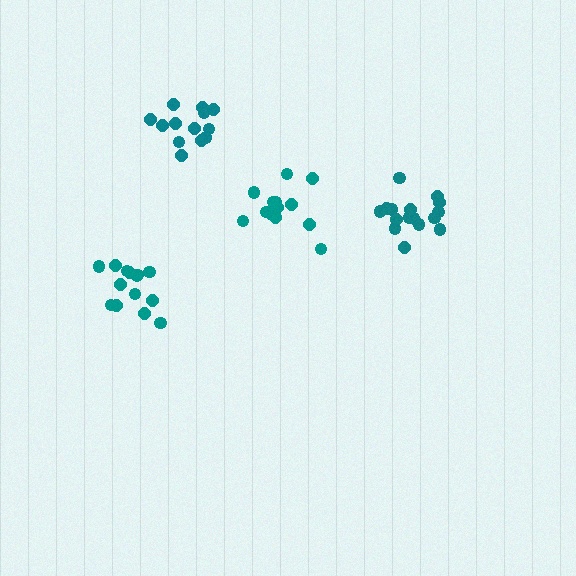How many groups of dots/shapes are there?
There are 4 groups.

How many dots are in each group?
Group 1: 14 dots, Group 2: 16 dots, Group 3: 14 dots, Group 4: 13 dots (57 total).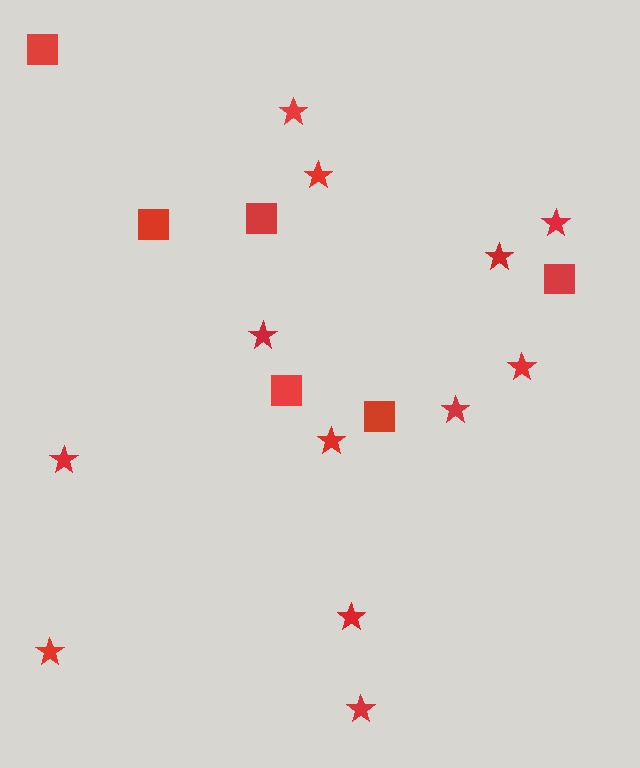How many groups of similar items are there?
There are 2 groups: one group of squares (6) and one group of stars (12).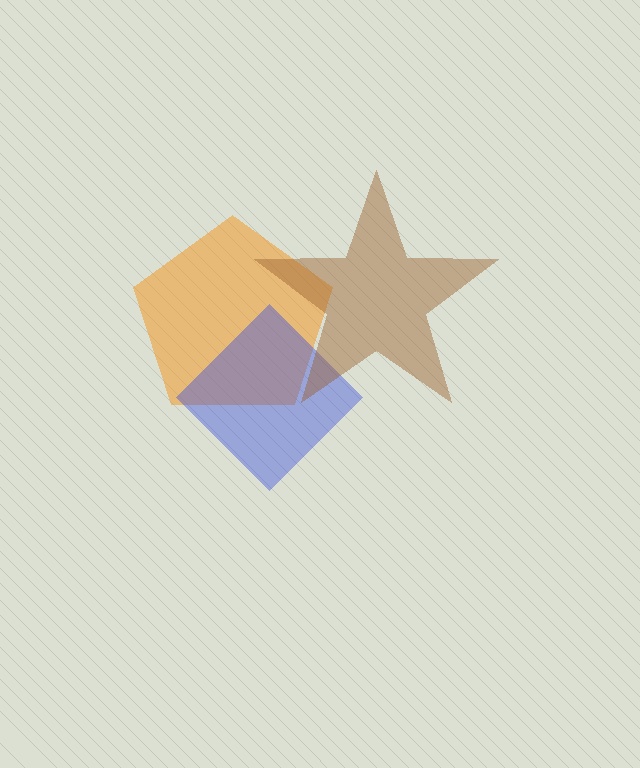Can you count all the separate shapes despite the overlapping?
Yes, there are 3 separate shapes.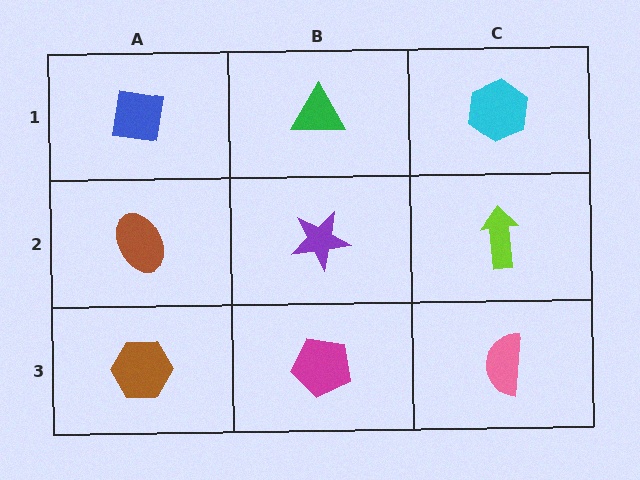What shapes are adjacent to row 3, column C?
A lime arrow (row 2, column C), a magenta pentagon (row 3, column B).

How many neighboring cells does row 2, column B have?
4.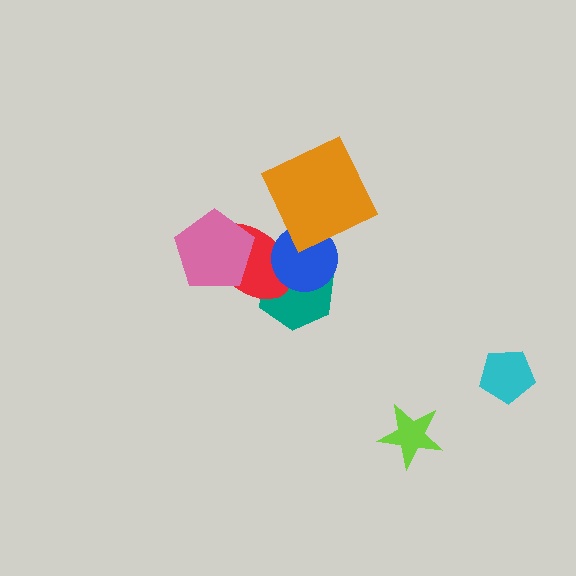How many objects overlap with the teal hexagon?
2 objects overlap with the teal hexagon.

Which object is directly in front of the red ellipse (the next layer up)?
The blue circle is directly in front of the red ellipse.